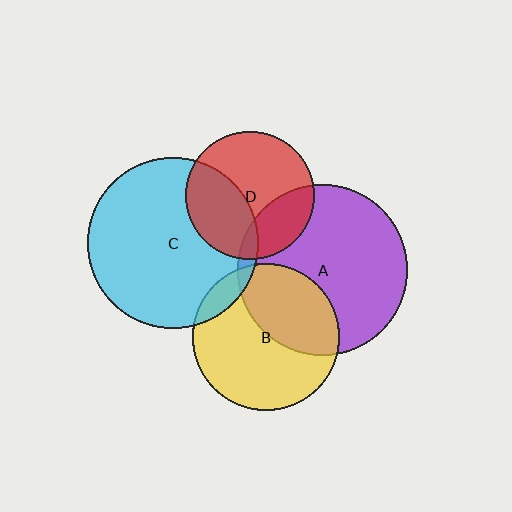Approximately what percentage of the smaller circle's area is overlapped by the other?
Approximately 10%.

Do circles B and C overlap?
Yes.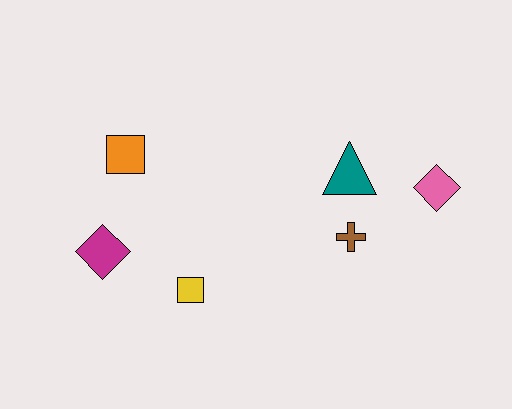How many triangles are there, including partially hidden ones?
There is 1 triangle.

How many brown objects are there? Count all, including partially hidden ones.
There is 1 brown object.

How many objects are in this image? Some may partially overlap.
There are 6 objects.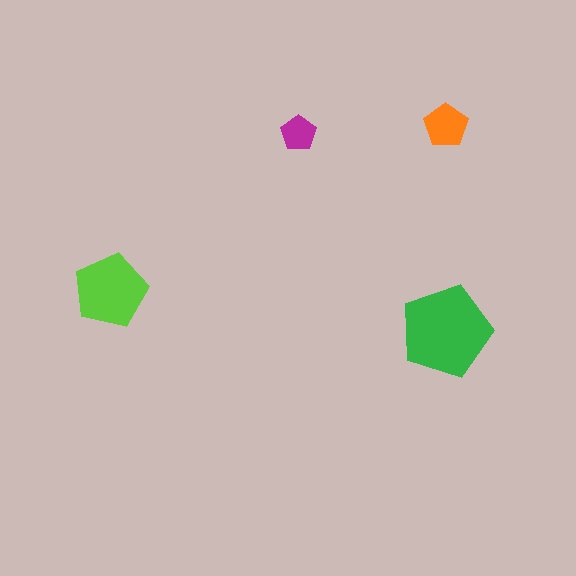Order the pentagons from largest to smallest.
the green one, the lime one, the orange one, the magenta one.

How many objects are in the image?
There are 4 objects in the image.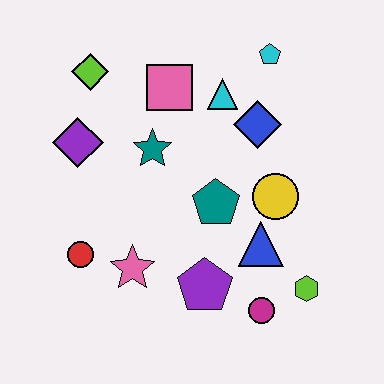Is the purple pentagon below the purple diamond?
Yes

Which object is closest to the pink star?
The red circle is closest to the pink star.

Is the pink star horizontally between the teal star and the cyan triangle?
No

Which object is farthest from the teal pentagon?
The lime diamond is farthest from the teal pentagon.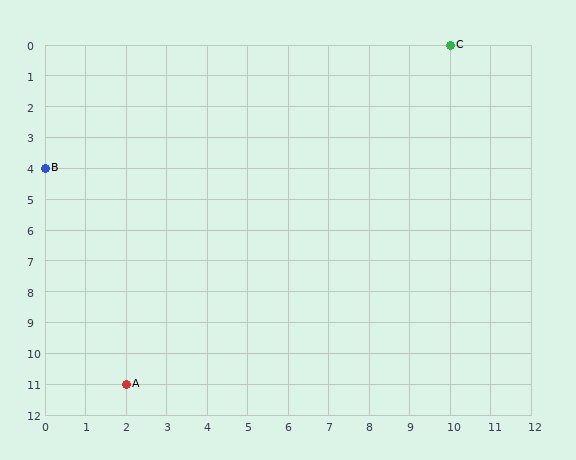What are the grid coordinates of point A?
Point A is at grid coordinates (2, 11).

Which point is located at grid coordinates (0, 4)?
Point B is at (0, 4).